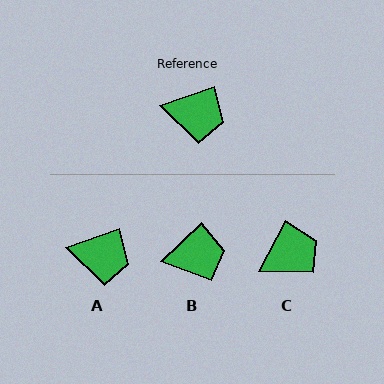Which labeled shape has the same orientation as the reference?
A.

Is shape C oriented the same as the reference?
No, it is off by about 43 degrees.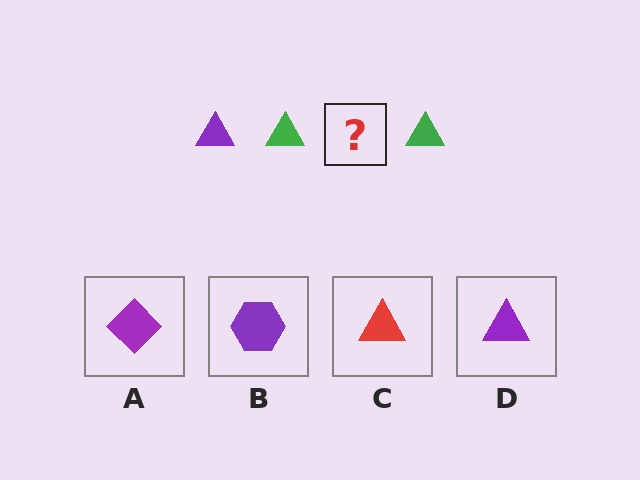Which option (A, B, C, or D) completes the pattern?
D.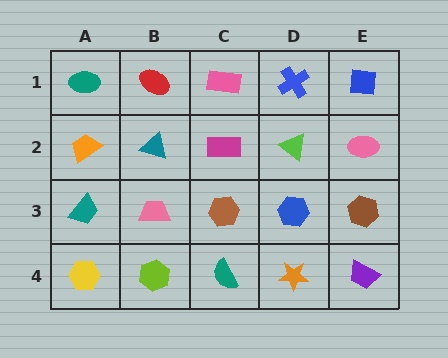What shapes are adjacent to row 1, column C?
A magenta rectangle (row 2, column C), a red ellipse (row 1, column B), a blue cross (row 1, column D).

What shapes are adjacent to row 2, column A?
A teal ellipse (row 1, column A), a teal trapezoid (row 3, column A), a teal triangle (row 2, column B).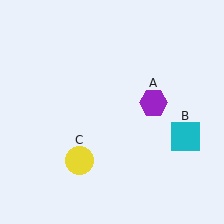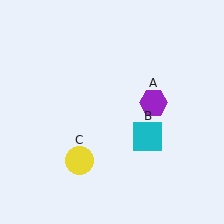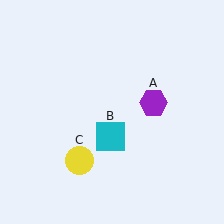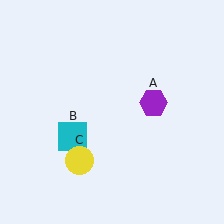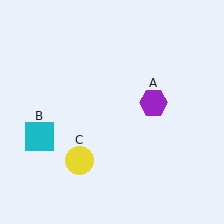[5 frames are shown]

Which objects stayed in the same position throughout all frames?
Purple hexagon (object A) and yellow circle (object C) remained stationary.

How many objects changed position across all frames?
1 object changed position: cyan square (object B).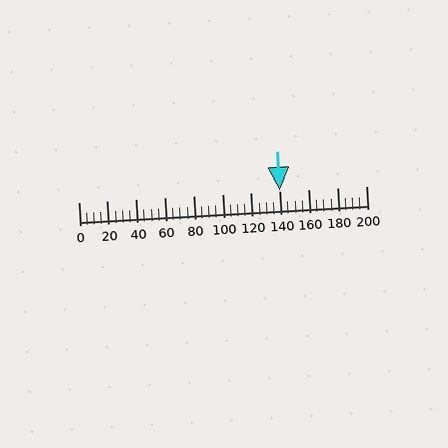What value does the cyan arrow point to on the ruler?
The cyan arrow points to approximately 140.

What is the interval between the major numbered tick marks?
The major tick marks are spaced 20 units apart.